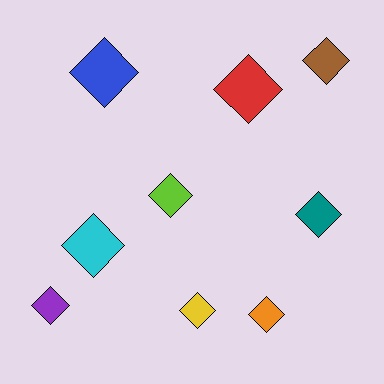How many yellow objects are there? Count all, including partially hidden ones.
There is 1 yellow object.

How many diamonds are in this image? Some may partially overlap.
There are 9 diamonds.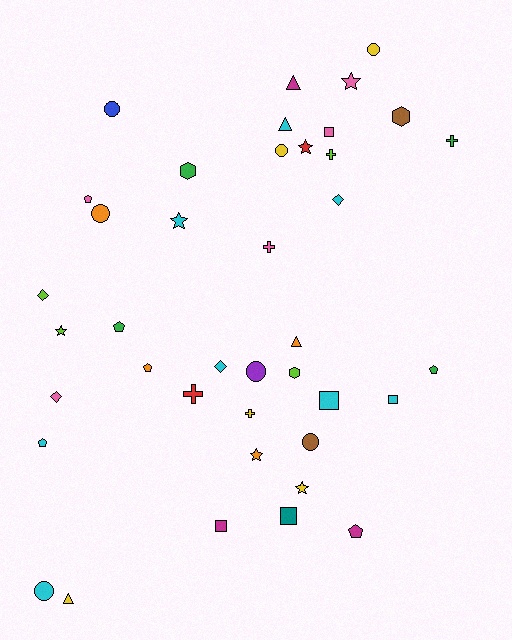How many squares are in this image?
There are 5 squares.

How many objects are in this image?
There are 40 objects.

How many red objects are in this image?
There are 2 red objects.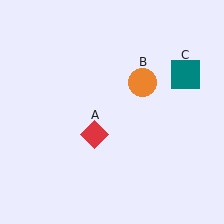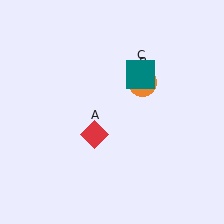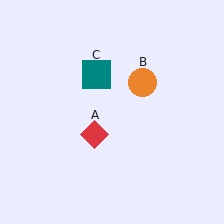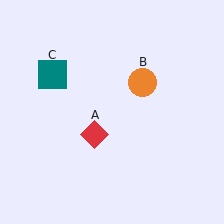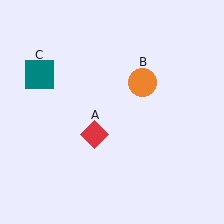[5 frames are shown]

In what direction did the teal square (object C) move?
The teal square (object C) moved left.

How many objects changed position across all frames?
1 object changed position: teal square (object C).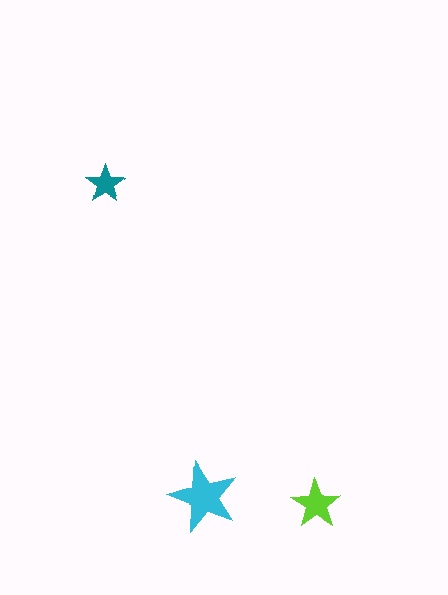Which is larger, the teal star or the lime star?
The lime one.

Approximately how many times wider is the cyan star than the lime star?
About 1.5 times wider.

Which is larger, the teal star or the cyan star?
The cyan one.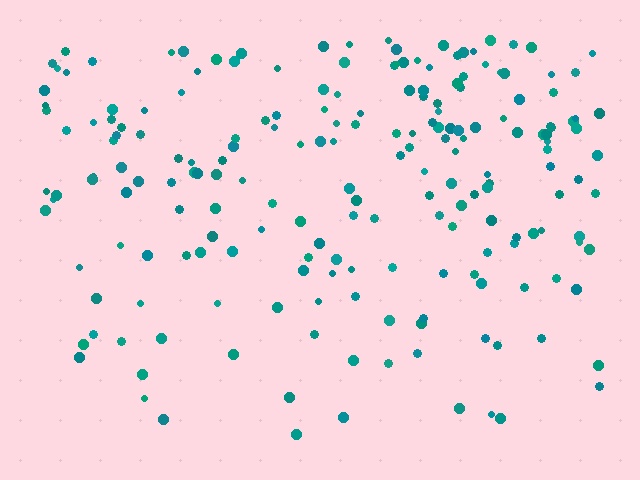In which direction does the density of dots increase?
From bottom to top, with the top side densest.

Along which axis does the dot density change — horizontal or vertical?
Vertical.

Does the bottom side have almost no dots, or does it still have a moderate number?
Still a moderate number, just noticeably fewer than the top.